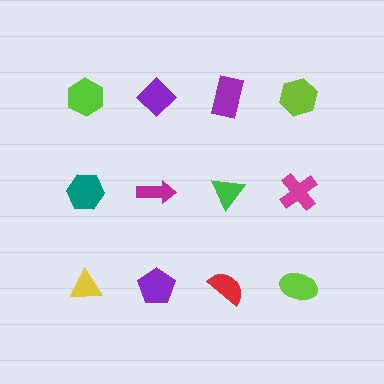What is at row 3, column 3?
A red semicircle.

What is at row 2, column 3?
A green triangle.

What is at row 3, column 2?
A purple pentagon.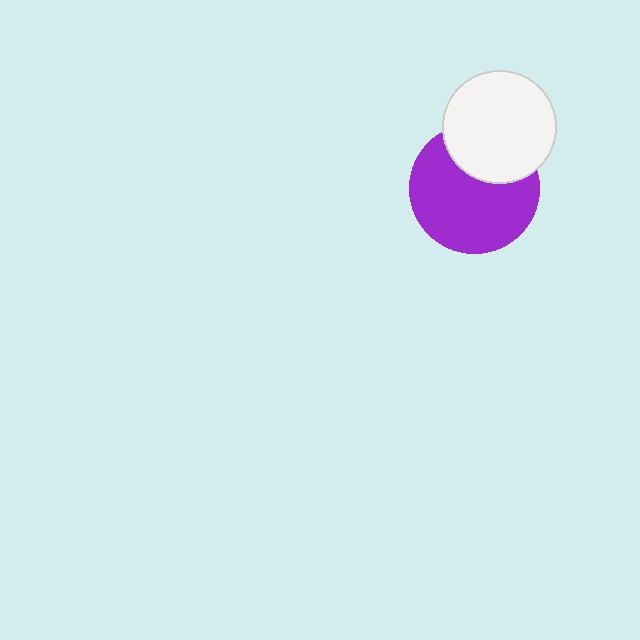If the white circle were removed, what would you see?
You would see the complete purple circle.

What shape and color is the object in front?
The object in front is a white circle.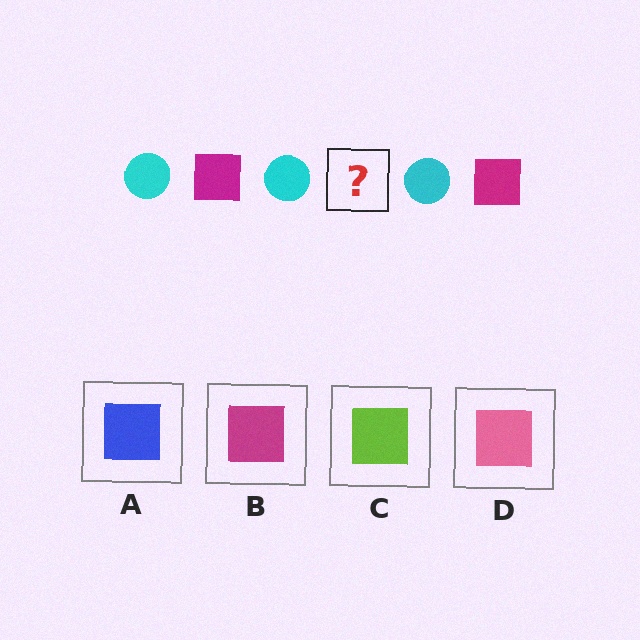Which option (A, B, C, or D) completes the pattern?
B.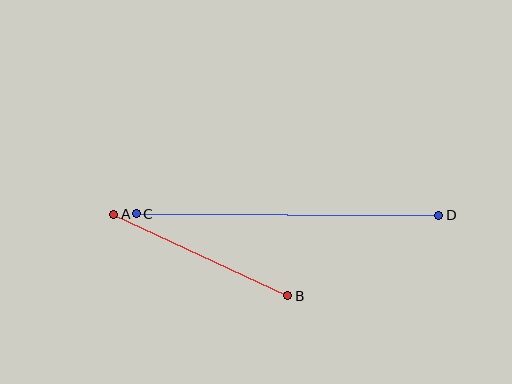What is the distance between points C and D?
The distance is approximately 302 pixels.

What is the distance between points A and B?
The distance is approximately 192 pixels.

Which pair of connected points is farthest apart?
Points C and D are farthest apart.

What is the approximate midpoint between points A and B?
The midpoint is at approximately (201, 255) pixels.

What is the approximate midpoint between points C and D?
The midpoint is at approximately (287, 214) pixels.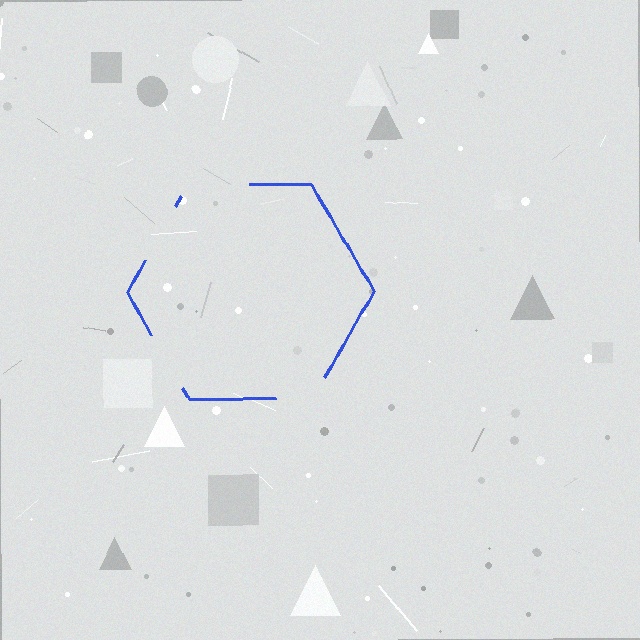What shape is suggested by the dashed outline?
The dashed outline suggests a hexagon.